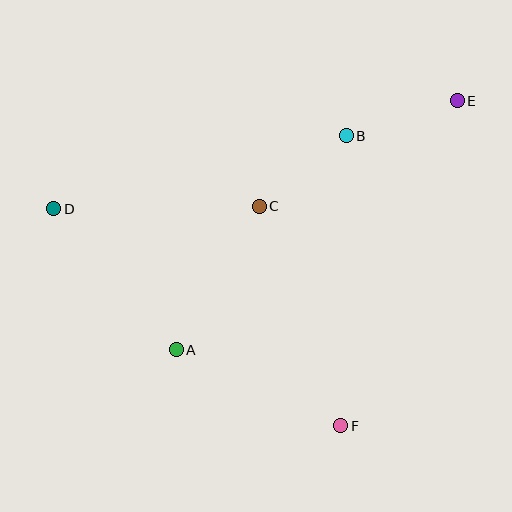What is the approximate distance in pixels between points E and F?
The distance between E and F is approximately 345 pixels.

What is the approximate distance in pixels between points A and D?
The distance between A and D is approximately 187 pixels.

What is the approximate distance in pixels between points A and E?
The distance between A and E is approximately 376 pixels.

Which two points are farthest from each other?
Points D and E are farthest from each other.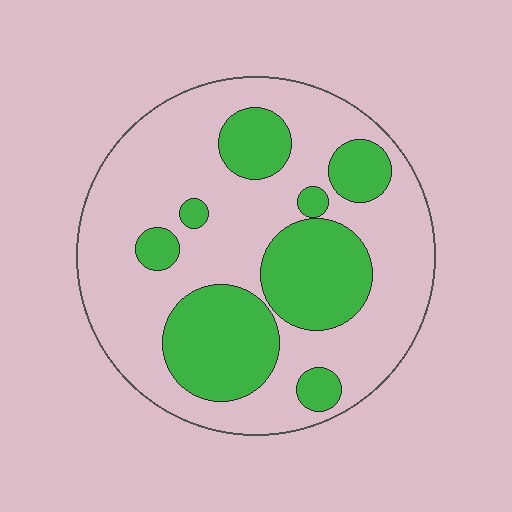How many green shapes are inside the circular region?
8.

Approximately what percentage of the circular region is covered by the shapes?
Approximately 35%.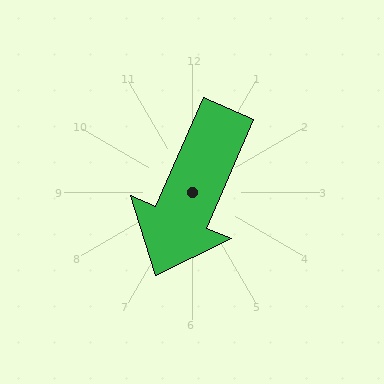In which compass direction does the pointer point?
Southwest.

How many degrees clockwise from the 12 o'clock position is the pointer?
Approximately 204 degrees.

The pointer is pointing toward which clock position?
Roughly 7 o'clock.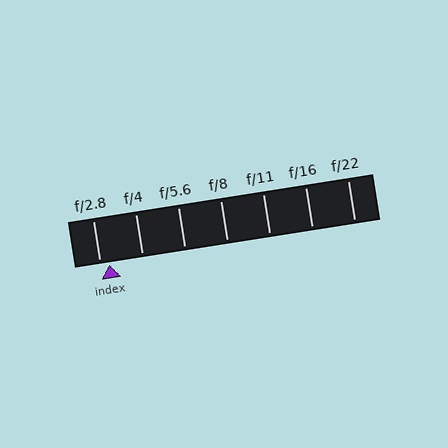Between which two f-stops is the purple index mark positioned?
The index mark is between f/2.8 and f/4.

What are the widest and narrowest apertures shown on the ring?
The widest aperture shown is f/2.8 and the narrowest is f/22.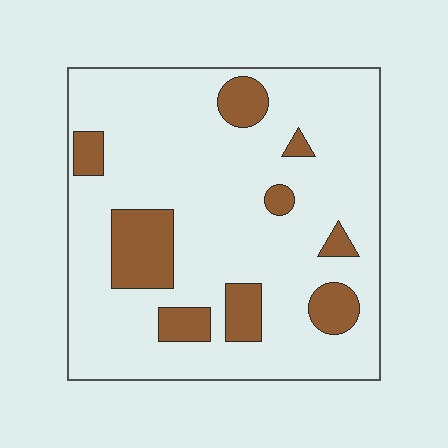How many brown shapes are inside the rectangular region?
9.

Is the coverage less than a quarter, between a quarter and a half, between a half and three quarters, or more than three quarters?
Less than a quarter.